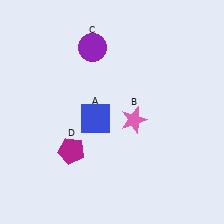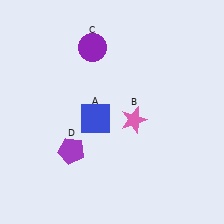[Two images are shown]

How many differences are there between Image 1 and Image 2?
There is 1 difference between the two images.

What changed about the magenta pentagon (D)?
In Image 1, D is magenta. In Image 2, it changed to purple.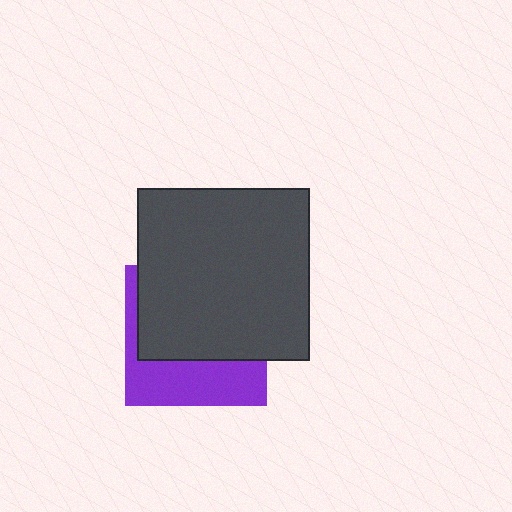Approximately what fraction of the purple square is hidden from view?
Roughly 63% of the purple square is hidden behind the dark gray square.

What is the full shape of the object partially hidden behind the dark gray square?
The partially hidden object is a purple square.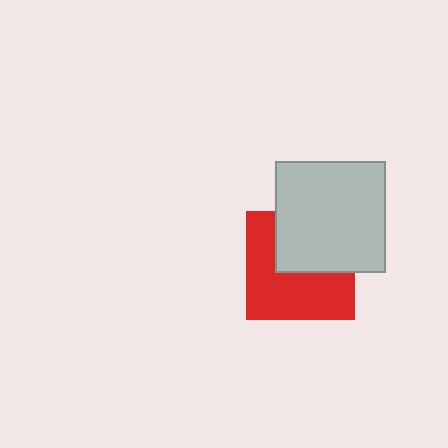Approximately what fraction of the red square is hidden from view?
Roughly 42% of the red square is hidden behind the light gray square.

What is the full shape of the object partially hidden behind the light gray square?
The partially hidden object is a red square.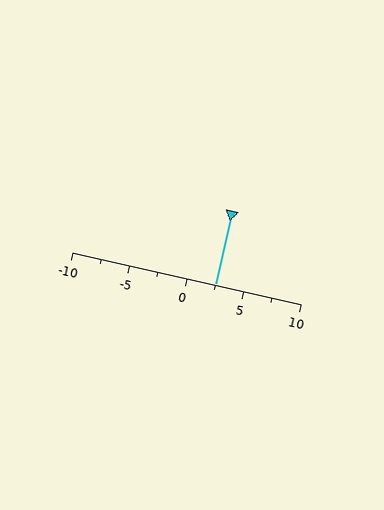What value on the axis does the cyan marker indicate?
The marker indicates approximately 2.5.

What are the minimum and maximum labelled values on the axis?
The axis runs from -10 to 10.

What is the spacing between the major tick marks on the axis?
The major ticks are spaced 5 apart.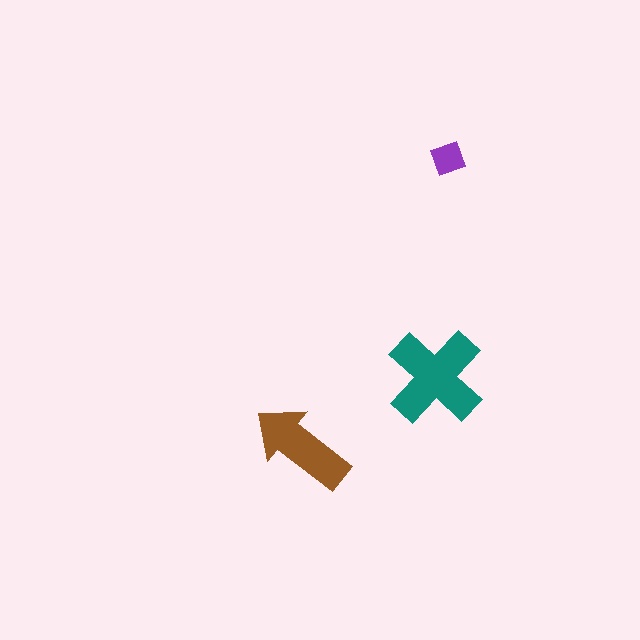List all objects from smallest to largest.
The purple diamond, the brown arrow, the teal cross.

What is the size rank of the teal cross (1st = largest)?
1st.